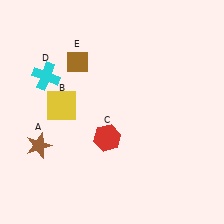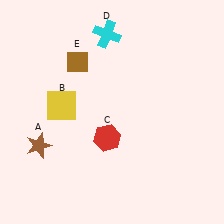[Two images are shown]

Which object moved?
The cyan cross (D) moved right.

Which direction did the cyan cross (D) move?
The cyan cross (D) moved right.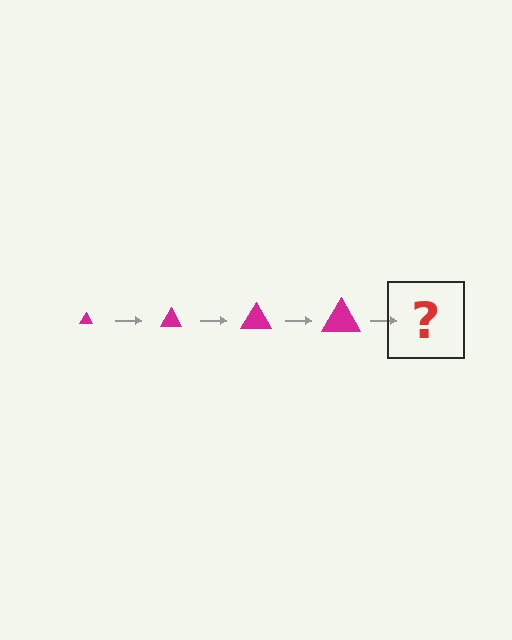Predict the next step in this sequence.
The next step is a magenta triangle, larger than the previous one.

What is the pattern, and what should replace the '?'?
The pattern is that the triangle gets progressively larger each step. The '?' should be a magenta triangle, larger than the previous one.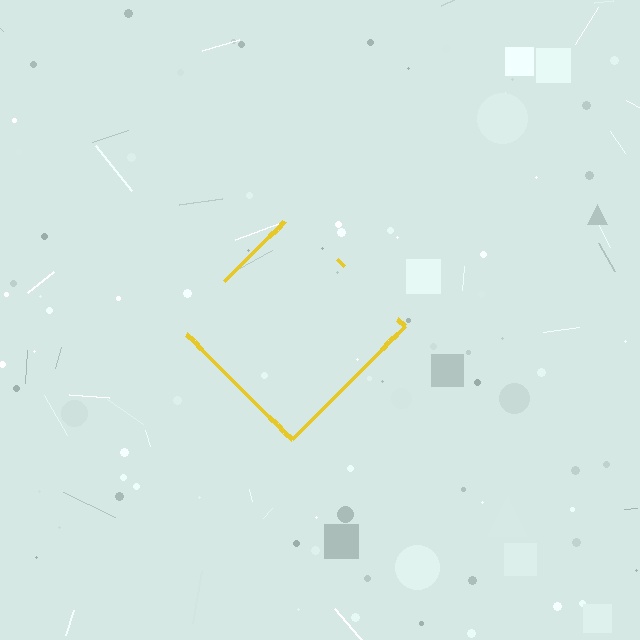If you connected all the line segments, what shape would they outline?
They would outline a diamond.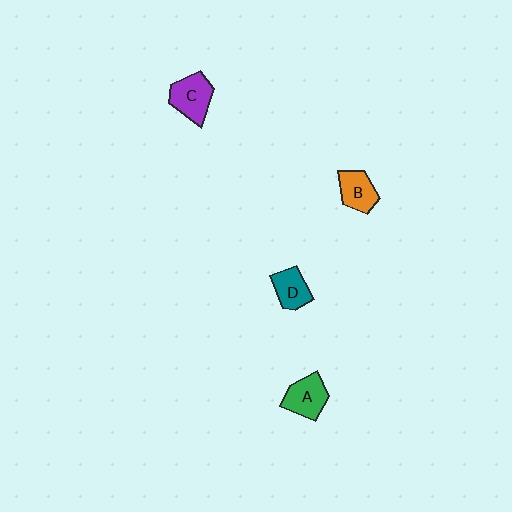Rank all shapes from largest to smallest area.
From largest to smallest: C (purple), A (green), B (orange), D (teal).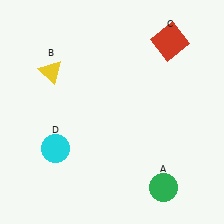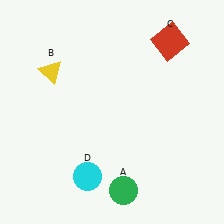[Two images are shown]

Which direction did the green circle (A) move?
The green circle (A) moved left.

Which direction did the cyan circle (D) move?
The cyan circle (D) moved right.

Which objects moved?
The objects that moved are: the green circle (A), the cyan circle (D).